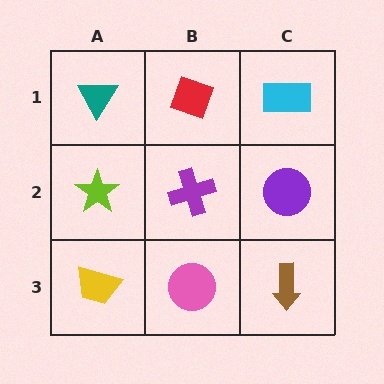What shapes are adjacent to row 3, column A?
A lime star (row 2, column A), a pink circle (row 3, column B).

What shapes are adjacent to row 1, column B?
A purple cross (row 2, column B), a teal triangle (row 1, column A), a cyan rectangle (row 1, column C).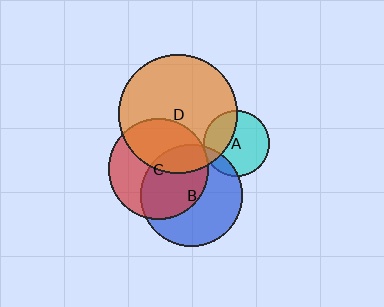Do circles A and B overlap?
Yes.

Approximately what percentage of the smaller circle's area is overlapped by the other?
Approximately 15%.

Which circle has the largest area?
Circle D (orange).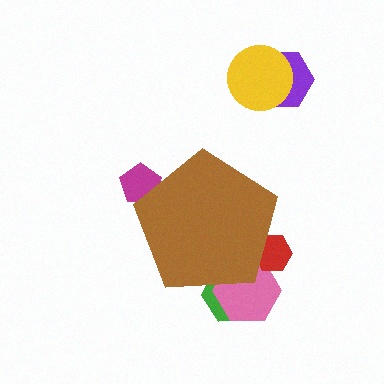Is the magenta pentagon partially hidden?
Yes, the magenta pentagon is partially hidden behind the brown pentagon.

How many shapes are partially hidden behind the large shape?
4 shapes are partially hidden.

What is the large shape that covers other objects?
A brown pentagon.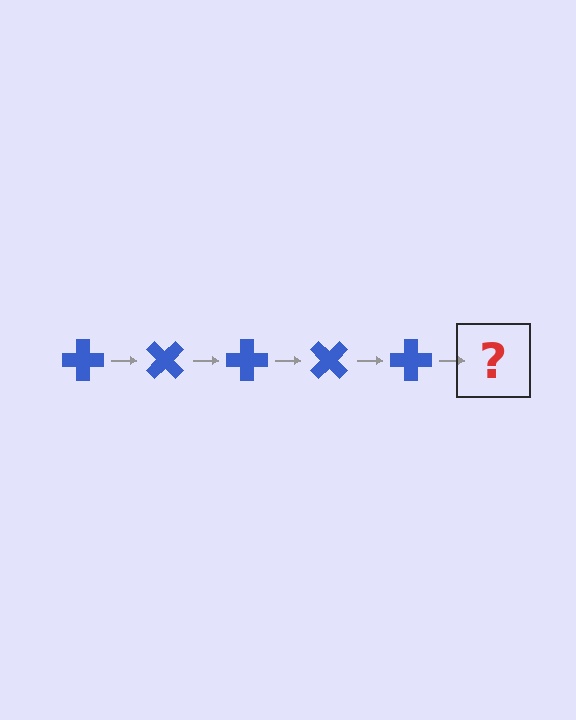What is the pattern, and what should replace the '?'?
The pattern is that the cross rotates 45 degrees each step. The '?' should be a blue cross rotated 225 degrees.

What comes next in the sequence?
The next element should be a blue cross rotated 225 degrees.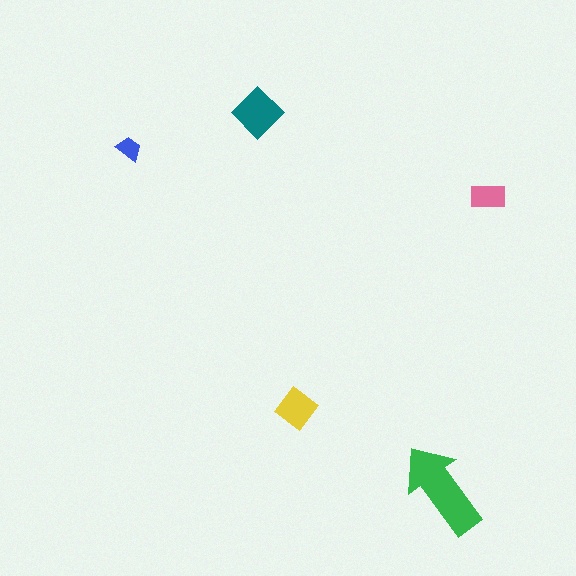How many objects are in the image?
There are 5 objects in the image.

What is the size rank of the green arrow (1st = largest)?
1st.